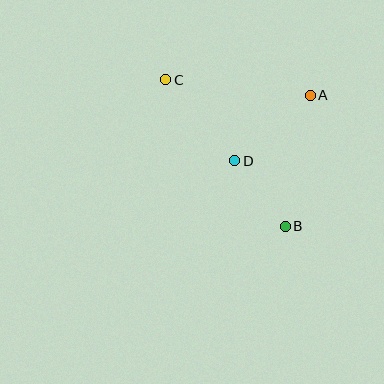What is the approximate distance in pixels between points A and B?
The distance between A and B is approximately 134 pixels.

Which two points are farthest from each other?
Points B and C are farthest from each other.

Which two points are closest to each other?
Points B and D are closest to each other.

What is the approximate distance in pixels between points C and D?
The distance between C and D is approximately 106 pixels.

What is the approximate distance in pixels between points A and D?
The distance between A and D is approximately 100 pixels.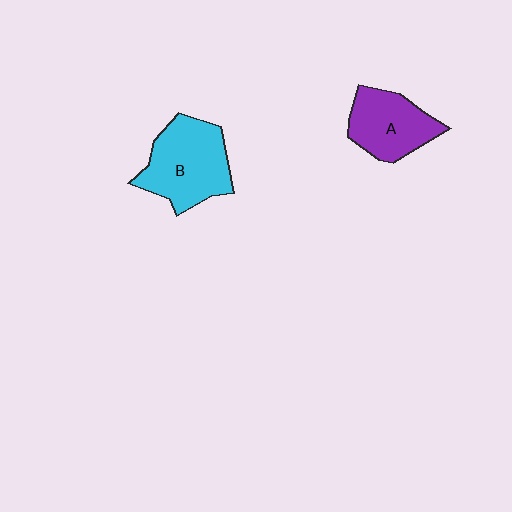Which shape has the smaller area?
Shape A (purple).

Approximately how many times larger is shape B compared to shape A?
Approximately 1.3 times.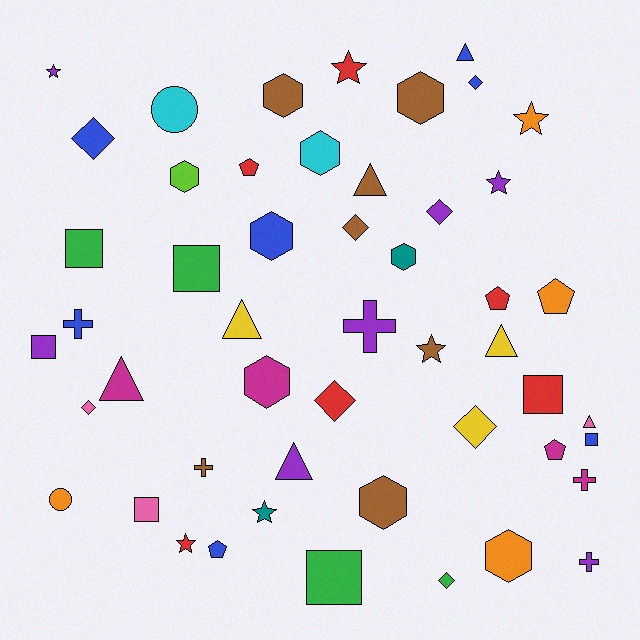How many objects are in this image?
There are 50 objects.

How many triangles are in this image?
There are 7 triangles.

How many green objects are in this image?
There are 4 green objects.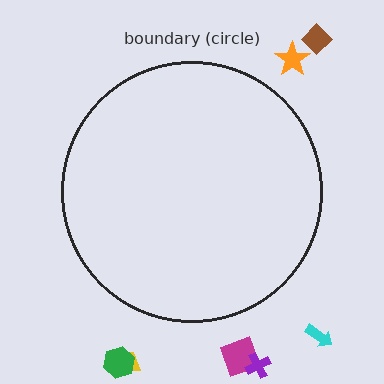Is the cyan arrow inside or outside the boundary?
Outside.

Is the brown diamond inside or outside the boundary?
Outside.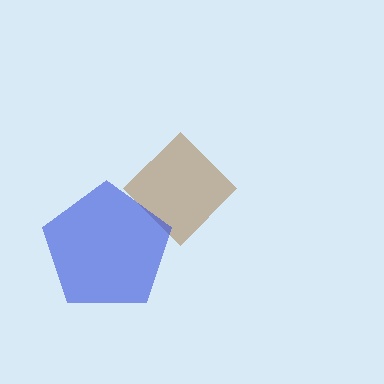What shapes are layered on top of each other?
The layered shapes are: a brown diamond, a blue pentagon.